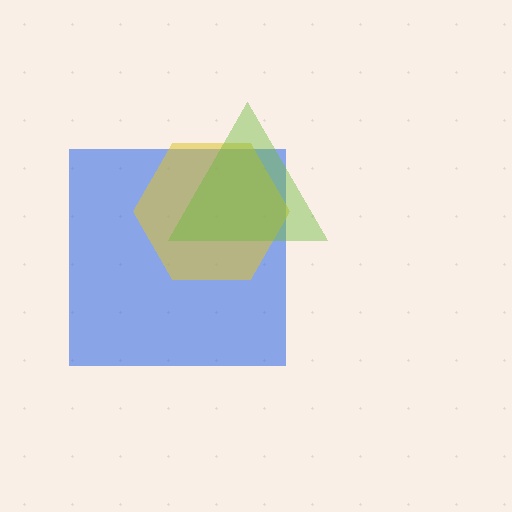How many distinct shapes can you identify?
There are 3 distinct shapes: a blue square, a yellow hexagon, a lime triangle.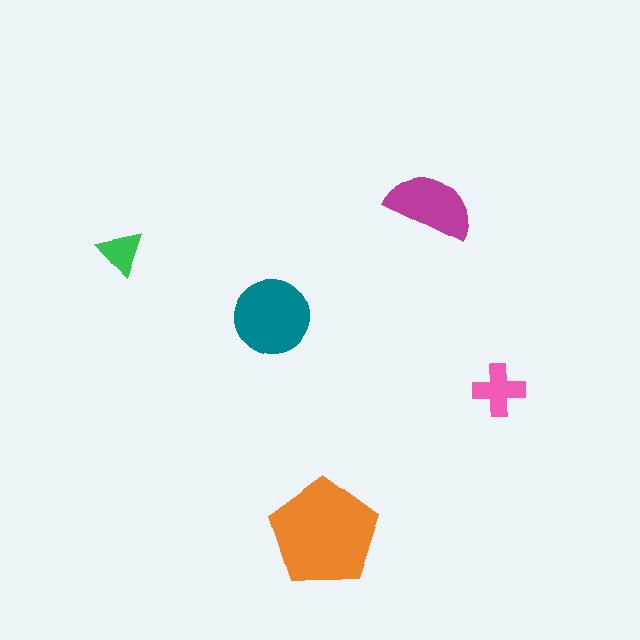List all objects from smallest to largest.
The green triangle, the pink cross, the magenta semicircle, the teal circle, the orange pentagon.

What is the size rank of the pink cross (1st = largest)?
4th.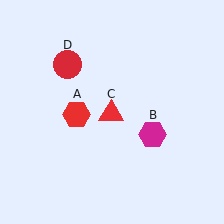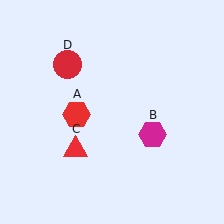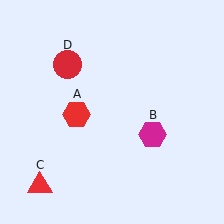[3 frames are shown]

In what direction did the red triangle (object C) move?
The red triangle (object C) moved down and to the left.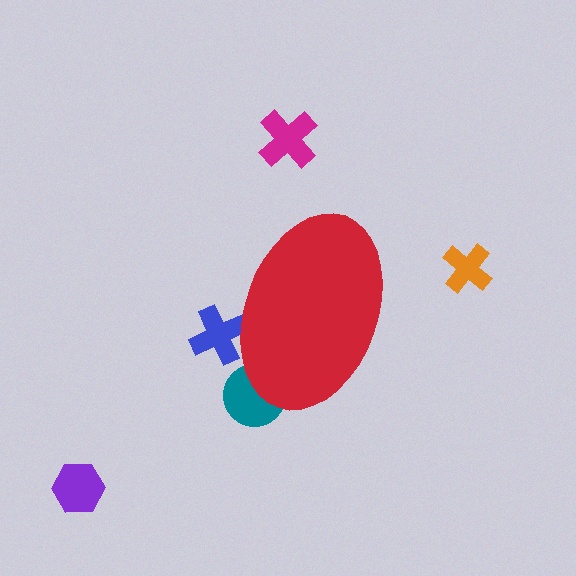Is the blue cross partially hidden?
Yes, the blue cross is partially hidden behind the red ellipse.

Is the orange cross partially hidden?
No, the orange cross is fully visible.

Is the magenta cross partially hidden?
No, the magenta cross is fully visible.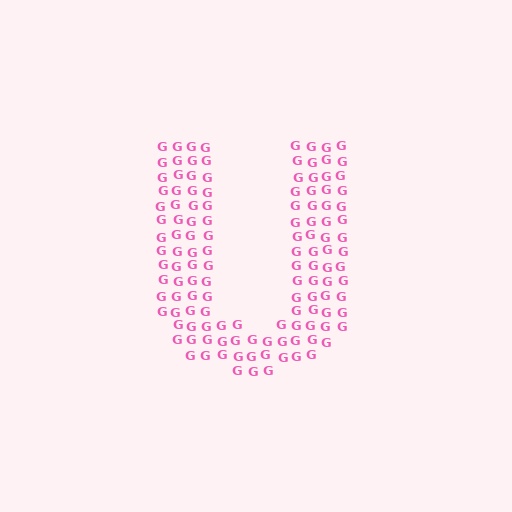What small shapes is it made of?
It is made of small letter G's.